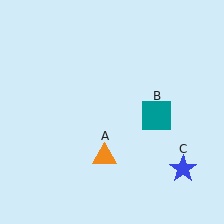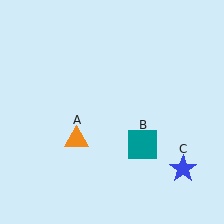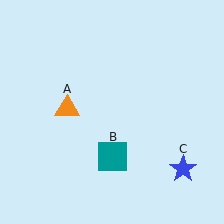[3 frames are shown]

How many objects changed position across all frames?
2 objects changed position: orange triangle (object A), teal square (object B).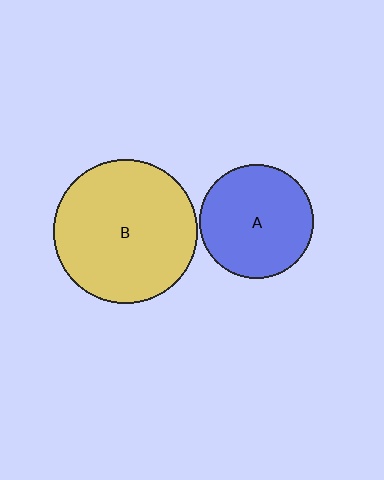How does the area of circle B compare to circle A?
Approximately 1.6 times.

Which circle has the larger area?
Circle B (yellow).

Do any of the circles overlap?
No, none of the circles overlap.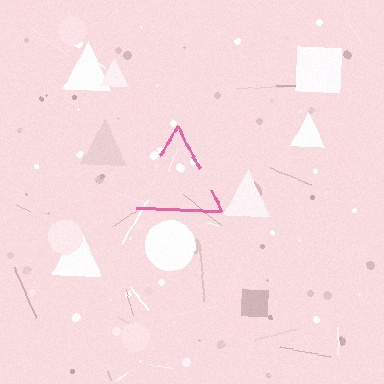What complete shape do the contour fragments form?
The contour fragments form a triangle.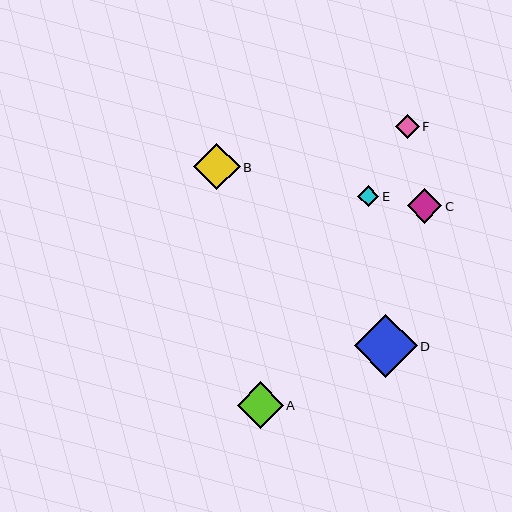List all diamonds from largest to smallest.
From largest to smallest: D, B, A, C, F, E.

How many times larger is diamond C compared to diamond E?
Diamond C is approximately 1.6 times the size of diamond E.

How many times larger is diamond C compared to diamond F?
Diamond C is approximately 1.5 times the size of diamond F.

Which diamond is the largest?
Diamond D is the largest with a size of approximately 63 pixels.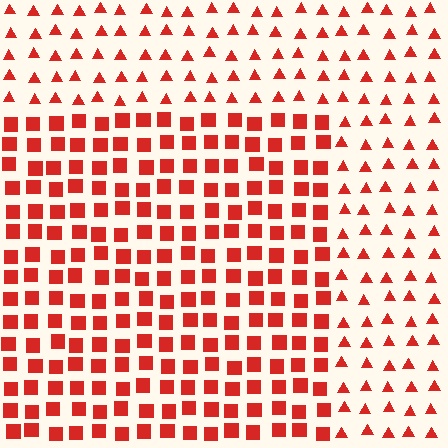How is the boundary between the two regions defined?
The boundary is defined by a change in element shape: squares inside vs. triangles outside. All elements share the same color and spacing.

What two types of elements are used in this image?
The image uses squares inside the rectangle region and triangles outside it.